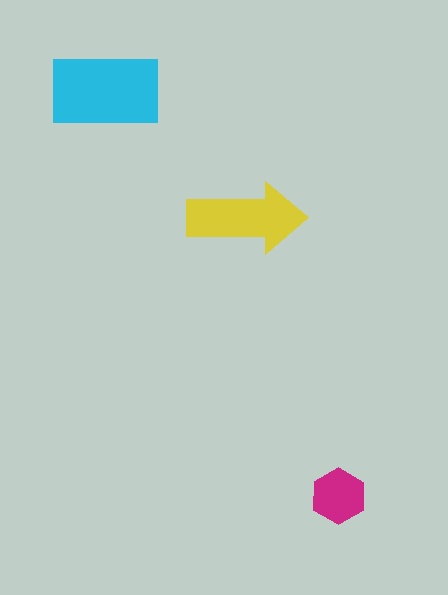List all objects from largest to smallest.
The cyan rectangle, the yellow arrow, the magenta hexagon.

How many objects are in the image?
There are 3 objects in the image.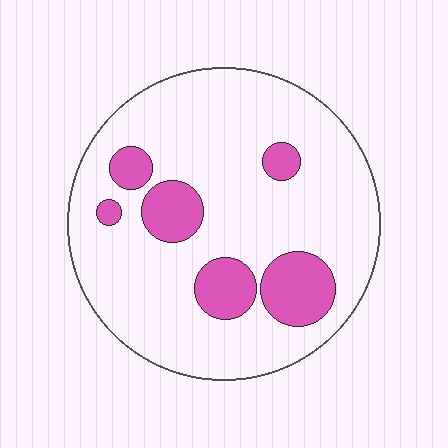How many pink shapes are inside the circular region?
6.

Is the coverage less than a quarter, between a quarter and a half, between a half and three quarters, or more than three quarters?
Less than a quarter.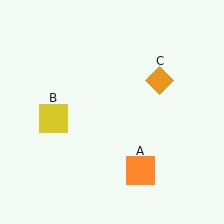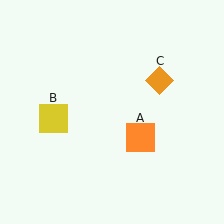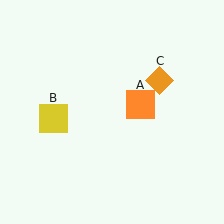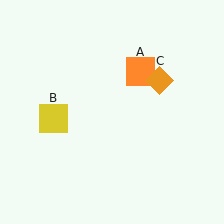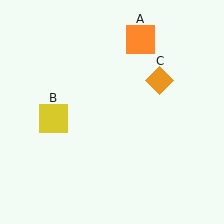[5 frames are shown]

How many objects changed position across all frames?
1 object changed position: orange square (object A).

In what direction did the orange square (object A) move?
The orange square (object A) moved up.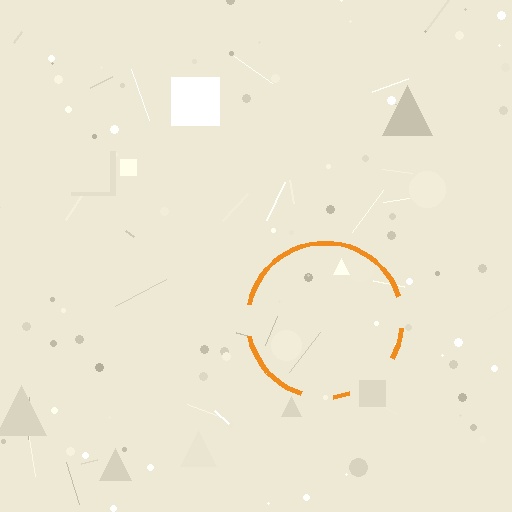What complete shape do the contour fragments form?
The contour fragments form a circle.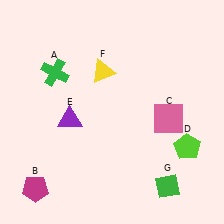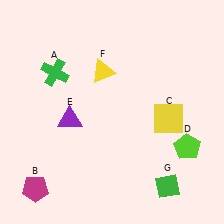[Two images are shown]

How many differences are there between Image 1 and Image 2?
There is 1 difference between the two images.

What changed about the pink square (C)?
In Image 1, C is pink. In Image 2, it changed to yellow.